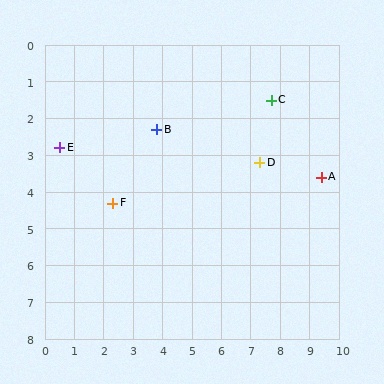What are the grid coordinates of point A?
Point A is at approximately (9.4, 3.6).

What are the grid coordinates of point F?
Point F is at approximately (2.3, 4.3).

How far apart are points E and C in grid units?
Points E and C are about 7.3 grid units apart.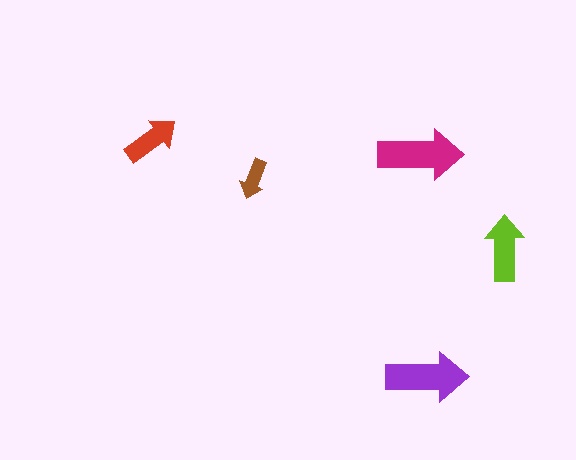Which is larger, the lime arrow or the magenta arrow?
The magenta one.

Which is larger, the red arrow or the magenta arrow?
The magenta one.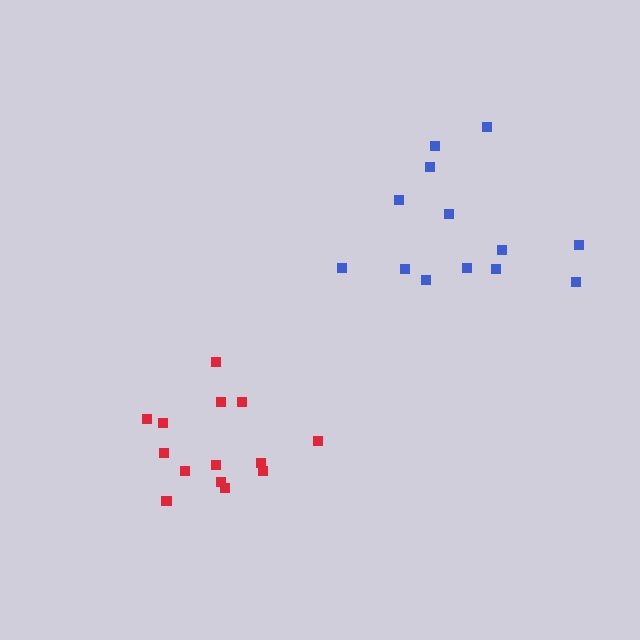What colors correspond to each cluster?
The clusters are colored: red, blue.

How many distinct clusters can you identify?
There are 2 distinct clusters.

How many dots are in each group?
Group 1: 14 dots, Group 2: 13 dots (27 total).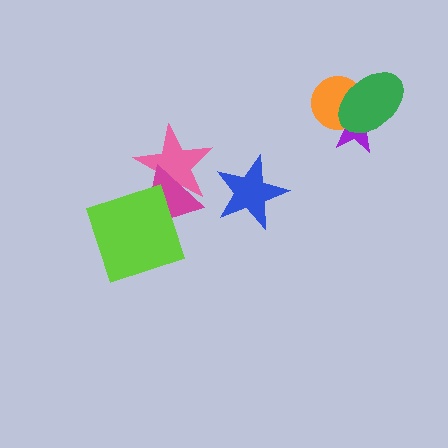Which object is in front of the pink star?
The magenta triangle is in front of the pink star.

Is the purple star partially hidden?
Yes, it is partially covered by another shape.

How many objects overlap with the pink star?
1 object overlaps with the pink star.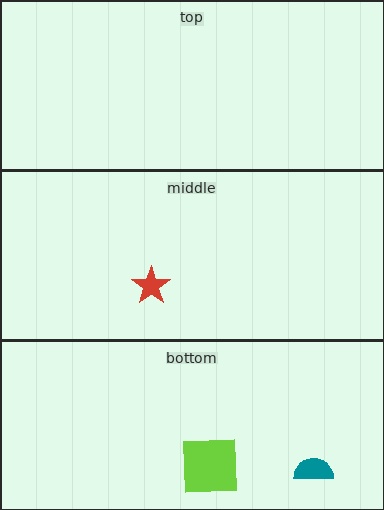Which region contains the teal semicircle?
The bottom region.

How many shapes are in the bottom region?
2.